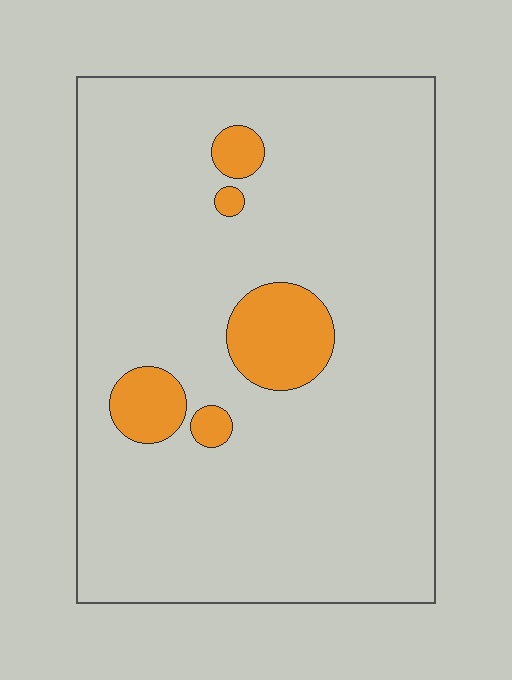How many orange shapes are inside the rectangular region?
5.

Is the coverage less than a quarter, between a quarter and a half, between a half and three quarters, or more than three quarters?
Less than a quarter.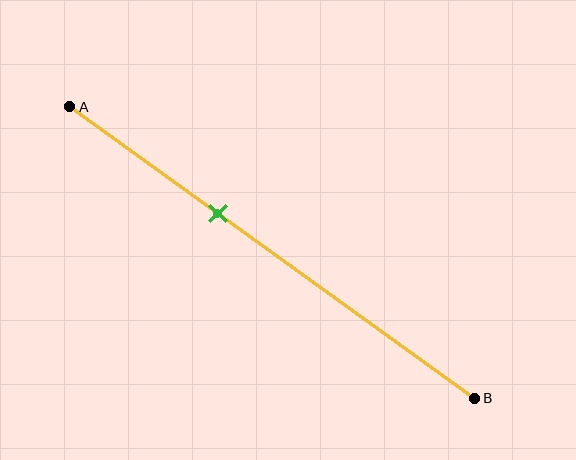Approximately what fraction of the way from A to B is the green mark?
The green mark is approximately 35% of the way from A to B.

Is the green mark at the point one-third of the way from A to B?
No, the mark is at about 35% from A, not at the 33% one-third point.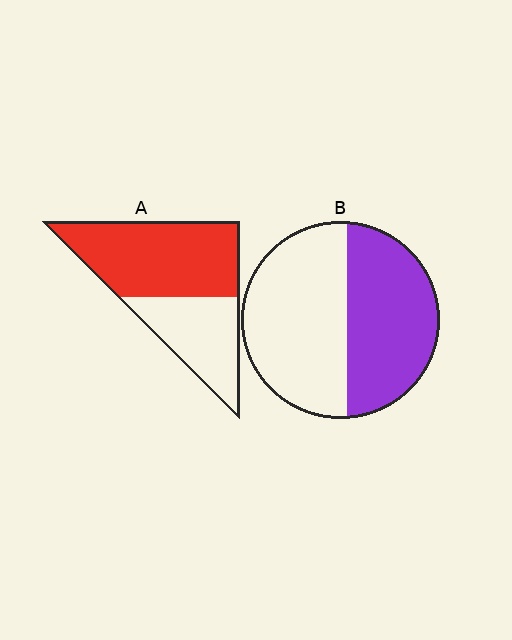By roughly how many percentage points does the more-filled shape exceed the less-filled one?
By roughly 15 percentage points (A over B).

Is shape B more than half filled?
No.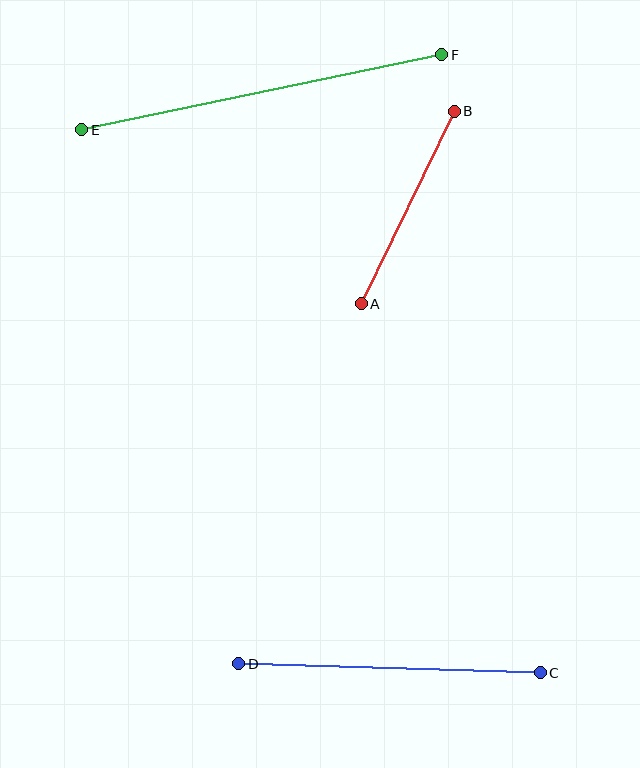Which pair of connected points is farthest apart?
Points E and F are farthest apart.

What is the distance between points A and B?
The distance is approximately 214 pixels.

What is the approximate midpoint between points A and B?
The midpoint is at approximately (408, 208) pixels.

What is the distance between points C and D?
The distance is approximately 302 pixels.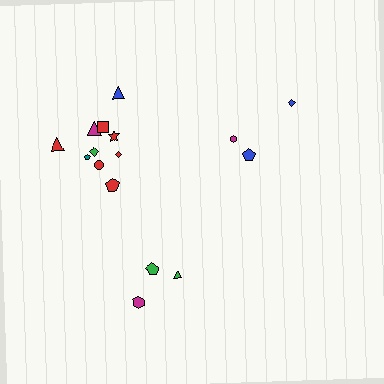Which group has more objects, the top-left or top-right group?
The top-left group.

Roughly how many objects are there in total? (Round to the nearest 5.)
Roughly 15 objects in total.